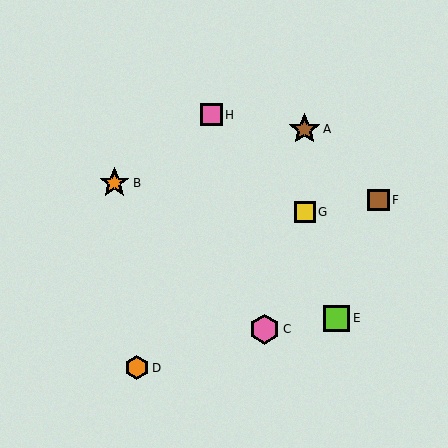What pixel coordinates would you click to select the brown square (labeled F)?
Click at (378, 200) to select the brown square F.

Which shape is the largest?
The brown star (labeled A) is the largest.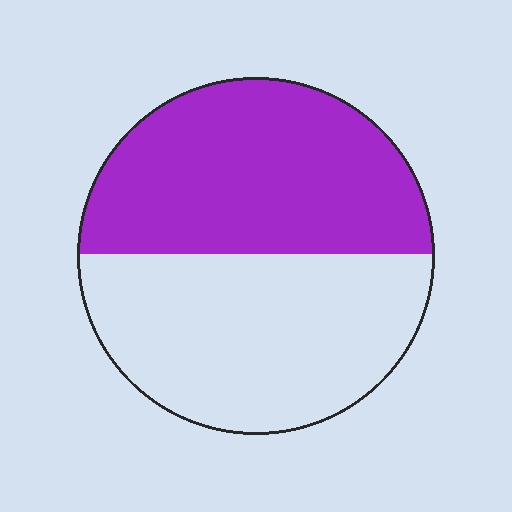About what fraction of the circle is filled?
About one half (1/2).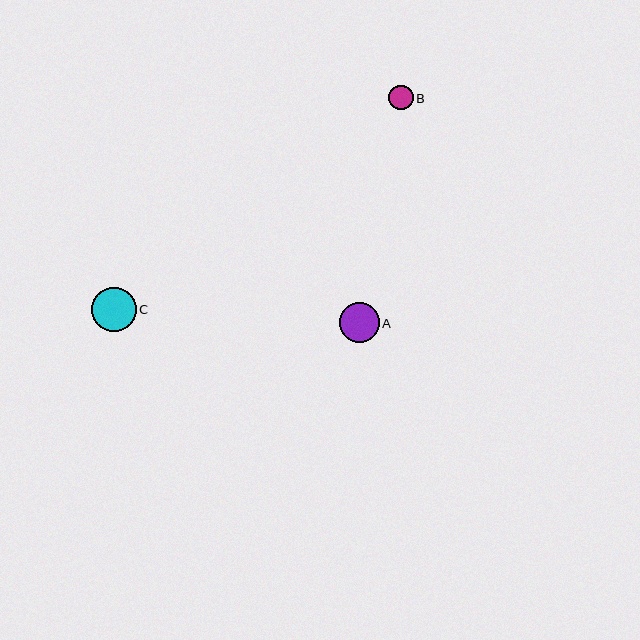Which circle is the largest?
Circle C is the largest with a size of approximately 44 pixels.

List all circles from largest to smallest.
From largest to smallest: C, A, B.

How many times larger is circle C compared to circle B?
Circle C is approximately 1.8 times the size of circle B.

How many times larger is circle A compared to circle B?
Circle A is approximately 1.6 times the size of circle B.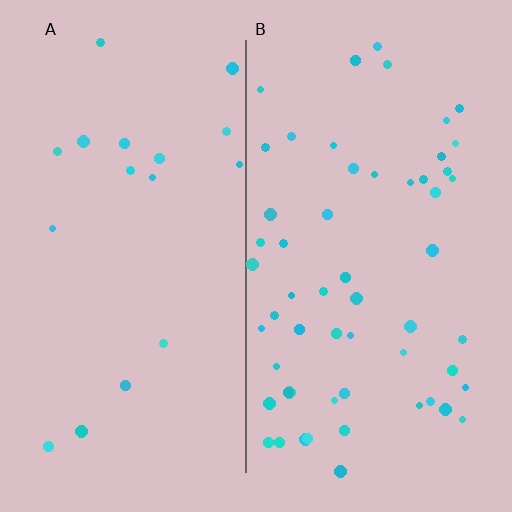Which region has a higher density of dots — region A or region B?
B (the right).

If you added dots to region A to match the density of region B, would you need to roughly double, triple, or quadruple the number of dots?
Approximately triple.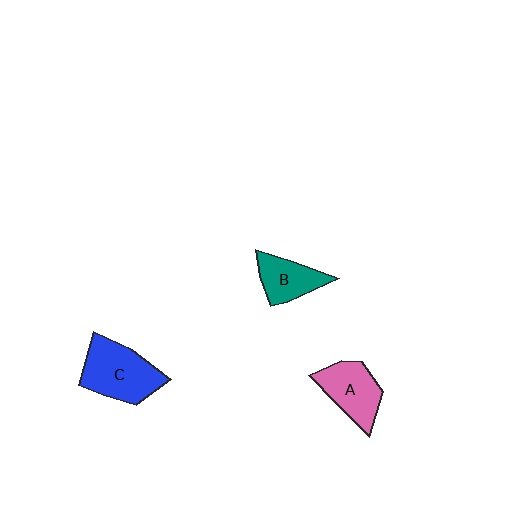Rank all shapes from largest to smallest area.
From largest to smallest: C (blue), A (pink), B (teal).